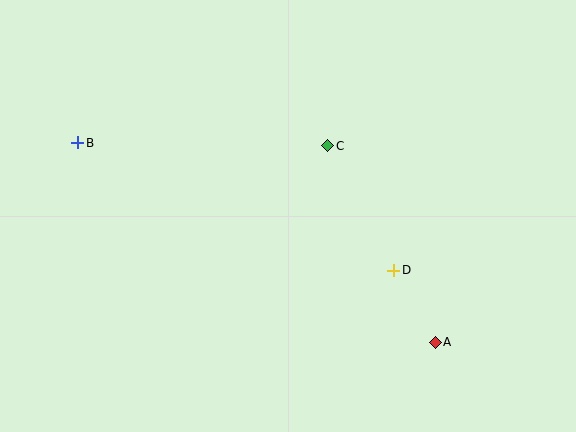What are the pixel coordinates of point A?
Point A is at (435, 342).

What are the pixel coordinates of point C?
Point C is at (328, 146).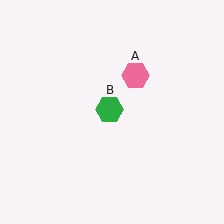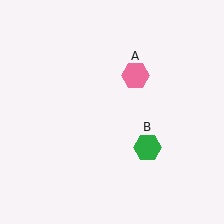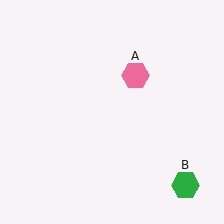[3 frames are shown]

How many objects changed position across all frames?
1 object changed position: green hexagon (object B).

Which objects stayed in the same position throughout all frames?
Pink hexagon (object A) remained stationary.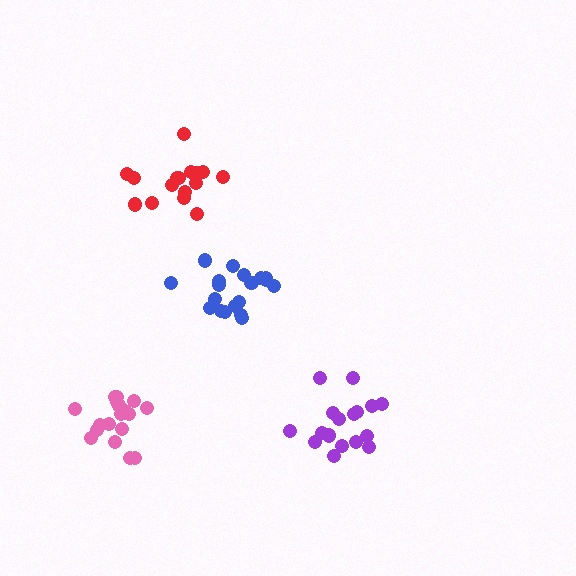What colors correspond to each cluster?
The clusters are colored: blue, purple, red, pink.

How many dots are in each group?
Group 1: 19 dots, Group 2: 17 dots, Group 3: 16 dots, Group 4: 19 dots (71 total).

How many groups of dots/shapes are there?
There are 4 groups.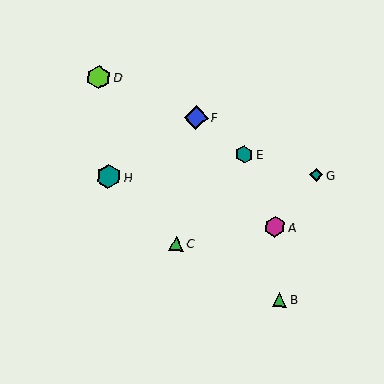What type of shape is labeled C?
Shape C is a green triangle.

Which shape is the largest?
The teal hexagon (labeled H) is the largest.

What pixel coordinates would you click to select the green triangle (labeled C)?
Click at (176, 244) to select the green triangle C.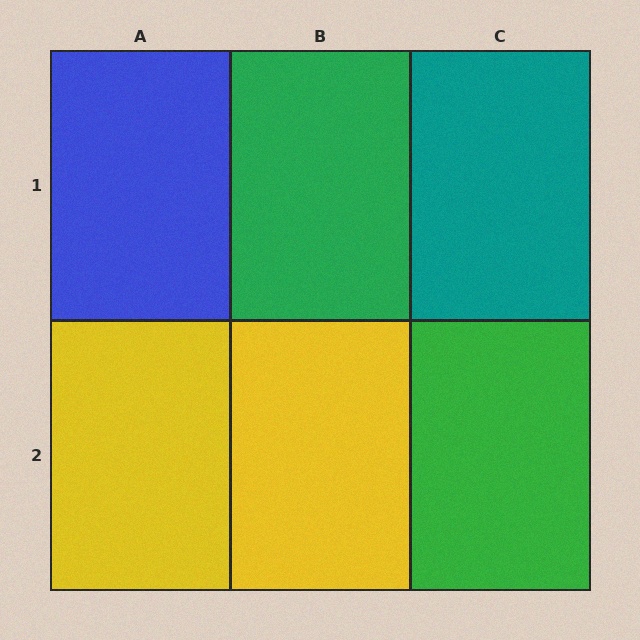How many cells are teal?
1 cell is teal.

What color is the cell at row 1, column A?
Blue.